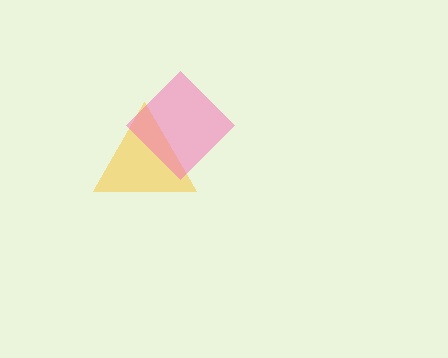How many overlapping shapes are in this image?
There are 2 overlapping shapes in the image.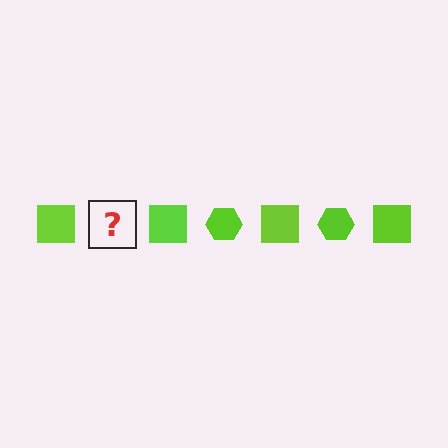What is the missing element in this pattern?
The missing element is a lime hexagon.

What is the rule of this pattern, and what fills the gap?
The rule is that the pattern cycles through square, hexagon shapes in lime. The gap should be filled with a lime hexagon.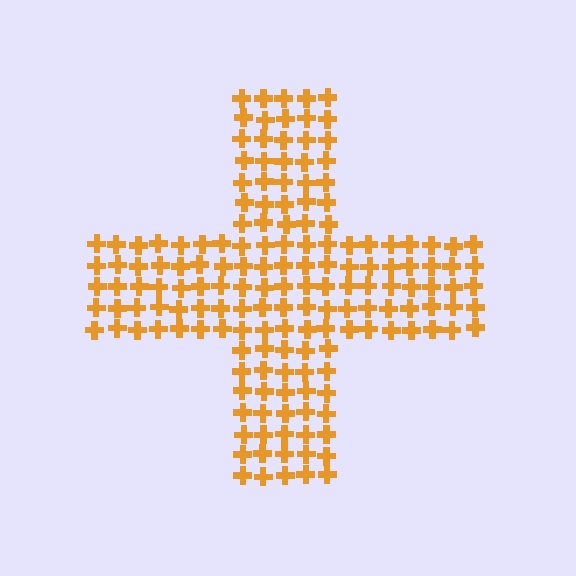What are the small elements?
The small elements are crosses.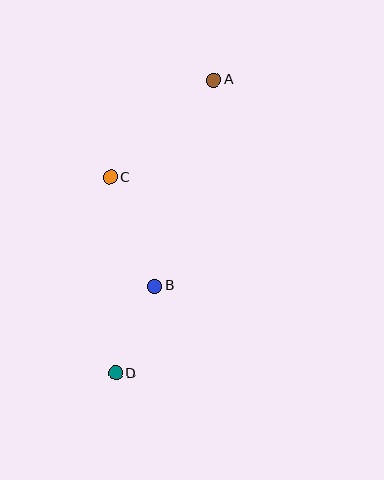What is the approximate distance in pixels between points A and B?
The distance between A and B is approximately 215 pixels.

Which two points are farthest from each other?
Points A and D are farthest from each other.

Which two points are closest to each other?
Points B and D are closest to each other.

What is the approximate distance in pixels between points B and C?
The distance between B and C is approximately 118 pixels.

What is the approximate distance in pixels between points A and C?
The distance between A and C is approximately 143 pixels.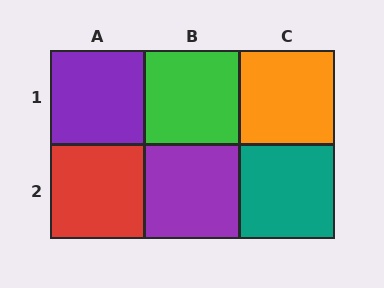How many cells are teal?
1 cell is teal.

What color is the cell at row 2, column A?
Red.